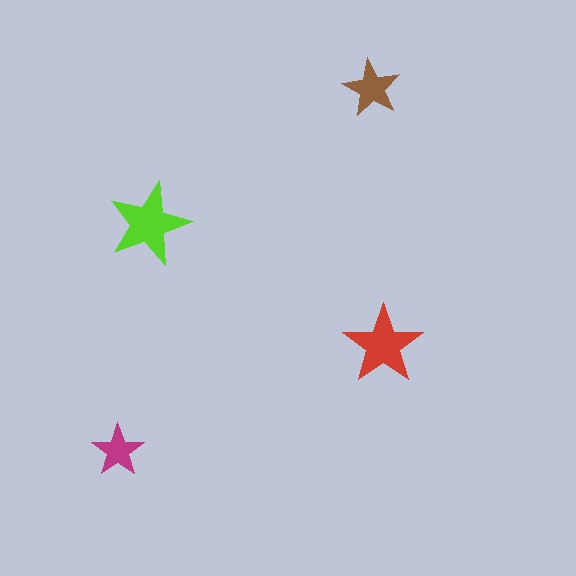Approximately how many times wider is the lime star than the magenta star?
About 1.5 times wider.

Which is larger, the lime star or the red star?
The lime one.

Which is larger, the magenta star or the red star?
The red one.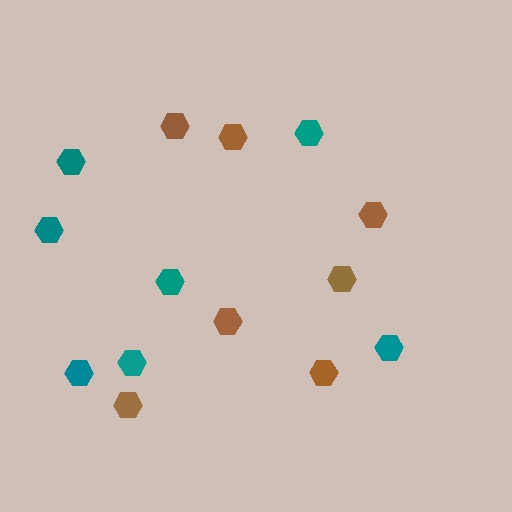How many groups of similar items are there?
There are 2 groups: one group of teal hexagons (7) and one group of brown hexagons (7).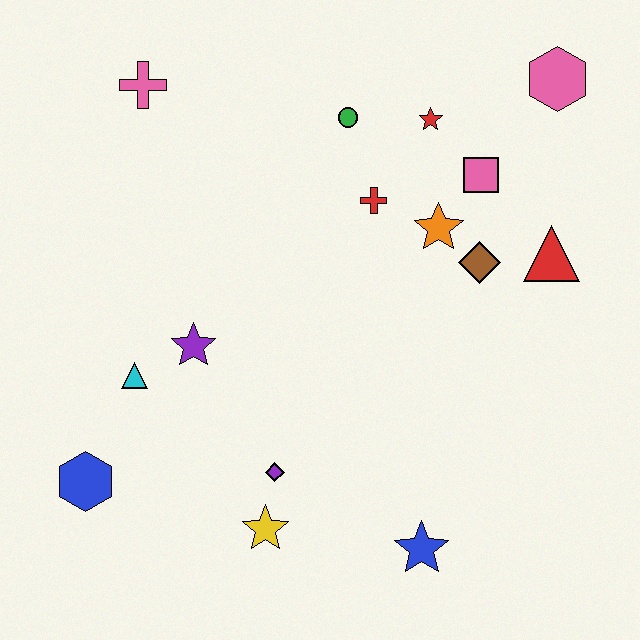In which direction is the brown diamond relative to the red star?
The brown diamond is below the red star.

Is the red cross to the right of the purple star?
Yes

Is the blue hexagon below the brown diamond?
Yes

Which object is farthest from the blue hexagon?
The pink hexagon is farthest from the blue hexagon.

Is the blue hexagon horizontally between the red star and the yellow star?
No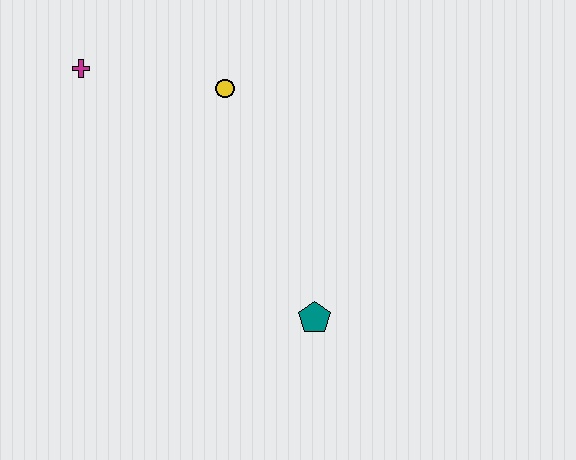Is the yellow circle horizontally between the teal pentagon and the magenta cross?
Yes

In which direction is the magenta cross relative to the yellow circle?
The magenta cross is to the left of the yellow circle.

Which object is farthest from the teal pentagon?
The magenta cross is farthest from the teal pentagon.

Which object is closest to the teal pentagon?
The yellow circle is closest to the teal pentagon.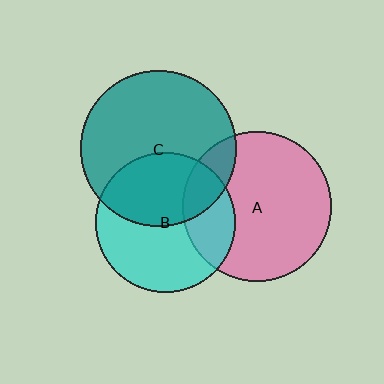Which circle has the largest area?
Circle C (teal).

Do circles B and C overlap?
Yes.